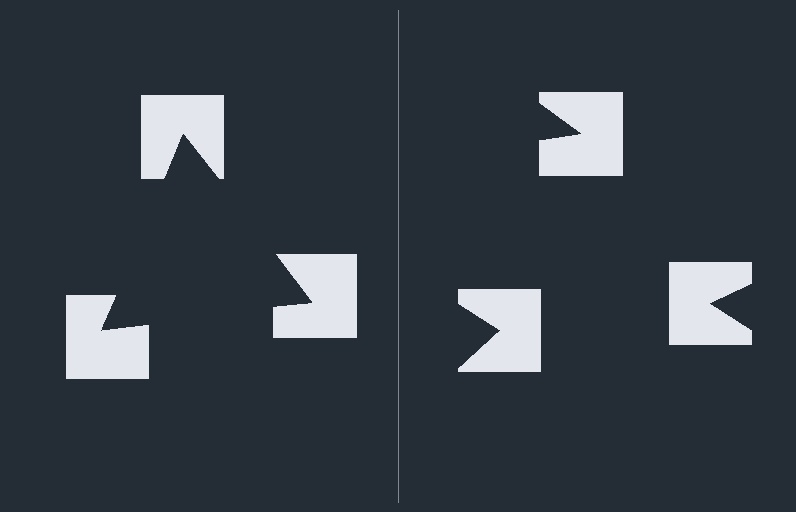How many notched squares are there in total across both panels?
6 — 3 on each side.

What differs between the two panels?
The notched squares are positioned identically on both sides; only the wedge orientations differ. On the left they align to a triangle; on the right they are misaligned.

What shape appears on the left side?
An illusory triangle.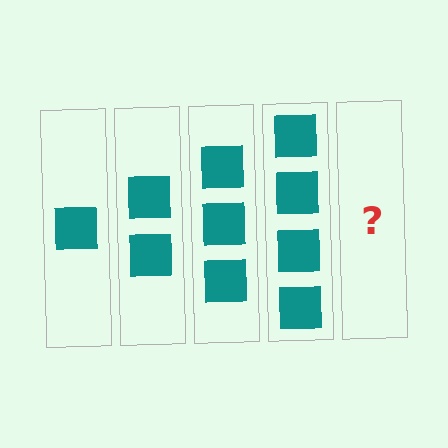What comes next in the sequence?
The next element should be 5 squares.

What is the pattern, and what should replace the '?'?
The pattern is that each step adds one more square. The '?' should be 5 squares.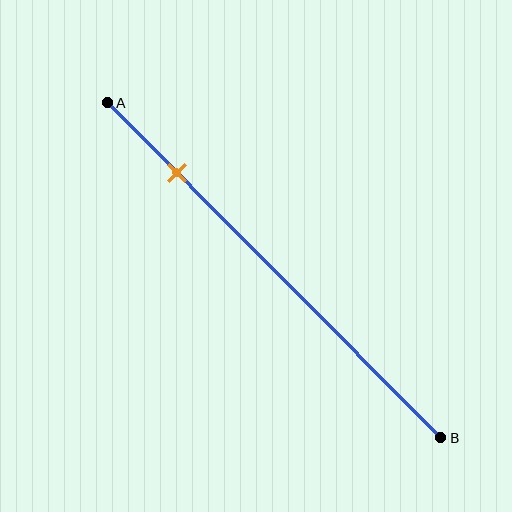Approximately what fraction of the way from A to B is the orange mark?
The orange mark is approximately 20% of the way from A to B.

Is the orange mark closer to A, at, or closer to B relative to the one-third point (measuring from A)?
The orange mark is closer to point A than the one-third point of segment AB.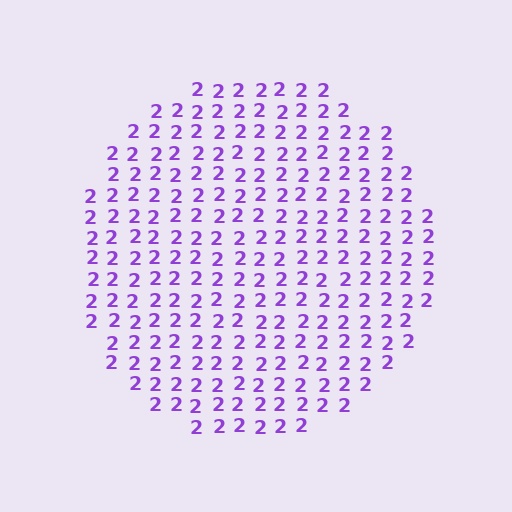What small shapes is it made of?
It is made of small digit 2's.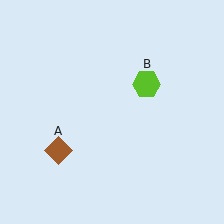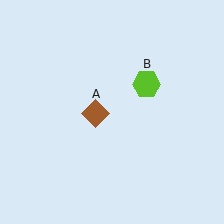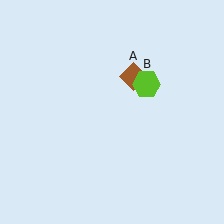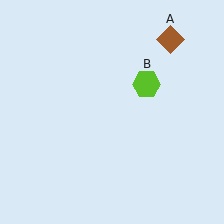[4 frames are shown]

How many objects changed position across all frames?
1 object changed position: brown diamond (object A).